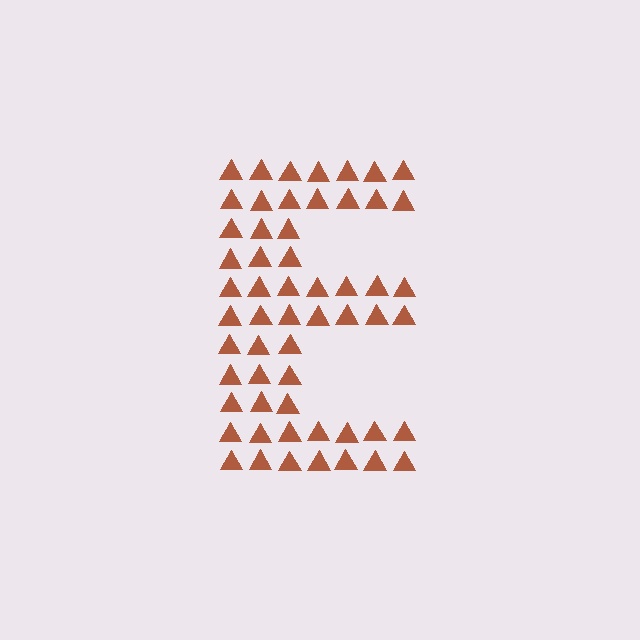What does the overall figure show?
The overall figure shows the letter E.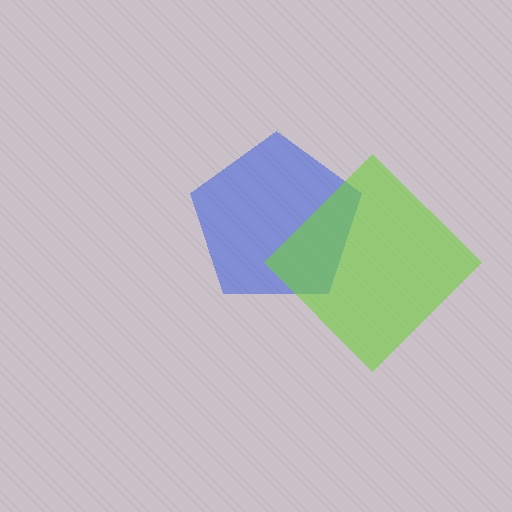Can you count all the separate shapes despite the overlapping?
Yes, there are 2 separate shapes.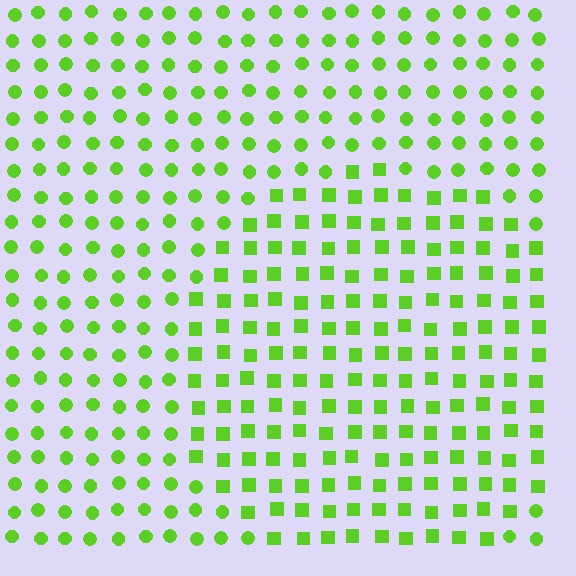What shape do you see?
I see a circle.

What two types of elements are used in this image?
The image uses squares inside the circle region and circles outside it.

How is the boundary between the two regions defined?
The boundary is defined by a change in element shape: squares inside vs. circles outside. All elements share the same color and spacing.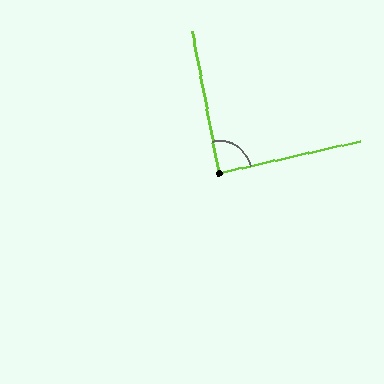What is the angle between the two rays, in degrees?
Approximately 88 degrees.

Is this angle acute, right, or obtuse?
It is approximately a right angle.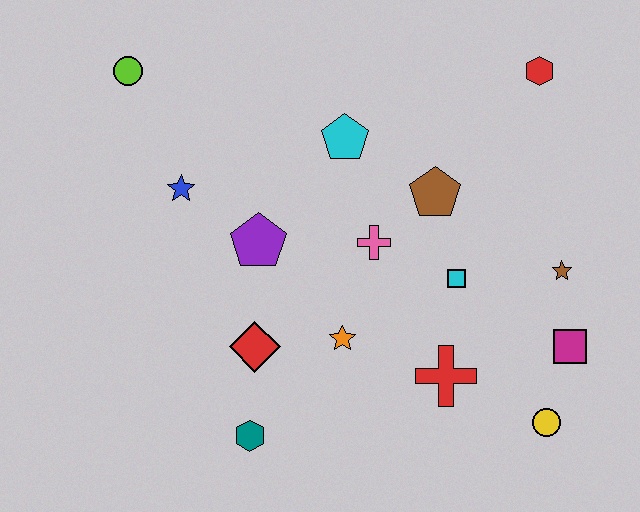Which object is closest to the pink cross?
The brown pentagon is closest to the pink cross.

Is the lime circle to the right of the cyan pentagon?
No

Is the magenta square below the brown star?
Yes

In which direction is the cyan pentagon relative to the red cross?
The cyan pentagon is above the red cross.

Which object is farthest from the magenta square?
The lime circle is farthest from the magenta square.